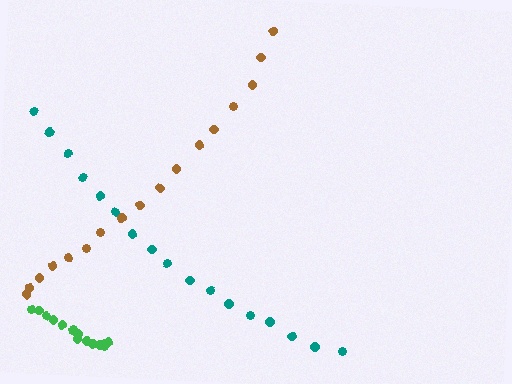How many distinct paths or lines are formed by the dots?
There are 3 distinct paths.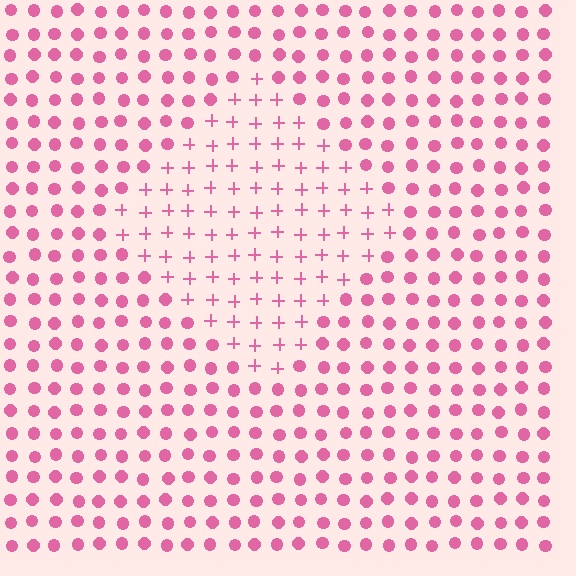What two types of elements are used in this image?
The image uses plus signs inside the diamond region and circles outside it.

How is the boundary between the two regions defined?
The boundary is defined by a change in element shape: plus signs inside vs. circles outside. All elements share the same color and spacing.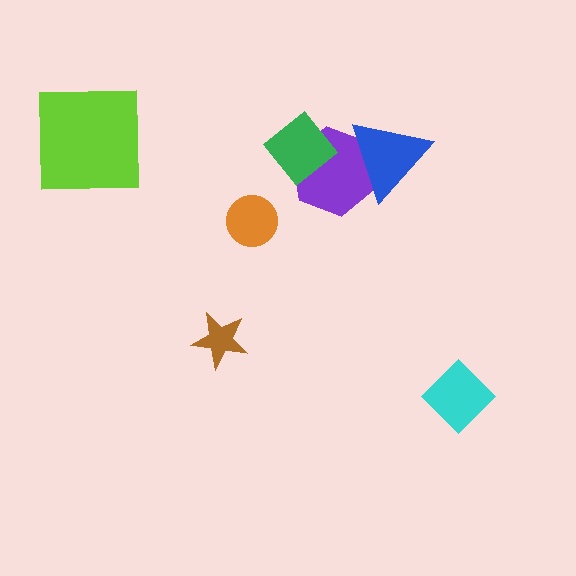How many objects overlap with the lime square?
0 objects overlap with the lime square.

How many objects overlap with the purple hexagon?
2 objects overlap with the purple hexagon.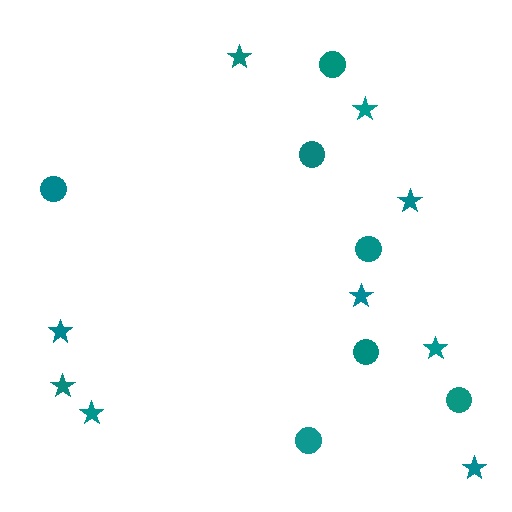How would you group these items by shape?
There are 2 groups: one group of stars (9) and one group of circles (7).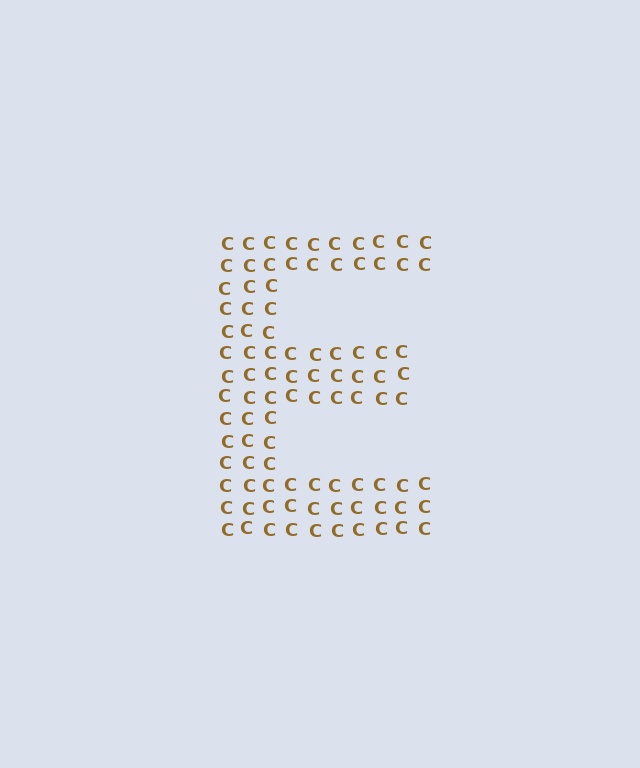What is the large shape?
The large shape is the letter E.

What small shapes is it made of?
It is made of small letter C's.